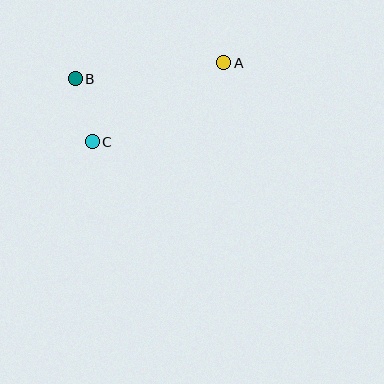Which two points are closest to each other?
Points B and C are closest to each other.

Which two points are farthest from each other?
Points A and C are farthest from each other.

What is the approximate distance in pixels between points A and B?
The distance between A and B is approximately 149 pixels.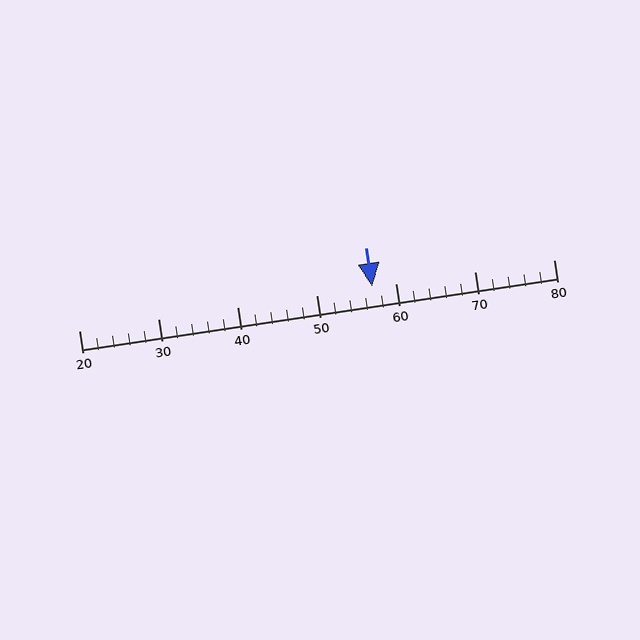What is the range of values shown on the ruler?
The ruler shows values from 20 to 80.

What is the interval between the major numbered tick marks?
The major tick marks are spaced 10 units apart.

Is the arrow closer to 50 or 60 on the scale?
The arrow is closer to 60.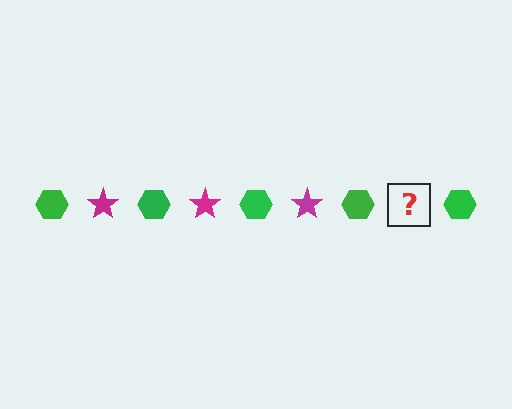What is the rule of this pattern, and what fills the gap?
The rule is that the pattern alternates between green hexagon and magenta star. The gap should be filled with a magenta star.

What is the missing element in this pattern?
The missing element is a magenta star.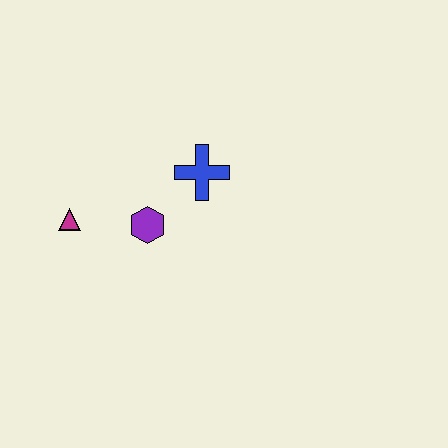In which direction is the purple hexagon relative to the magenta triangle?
The purple hexagon is to the right of the magenta triangle.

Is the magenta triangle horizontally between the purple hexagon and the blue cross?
No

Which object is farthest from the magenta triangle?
The blue cross is farthest from the magenta triangle.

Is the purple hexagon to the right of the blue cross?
No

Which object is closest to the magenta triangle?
The purple hexagon is closest to the magenta triangle.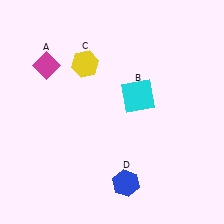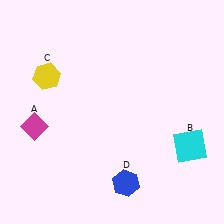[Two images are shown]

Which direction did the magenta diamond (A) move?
The magenta diamond (A) moved down.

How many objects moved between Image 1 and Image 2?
3 objects moved between the two images.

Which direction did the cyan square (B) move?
The cyan square (B) moved right.